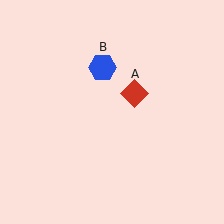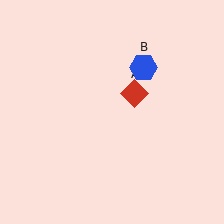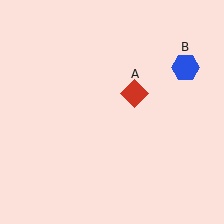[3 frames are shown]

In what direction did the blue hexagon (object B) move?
The blue hexagon (object B) moved right.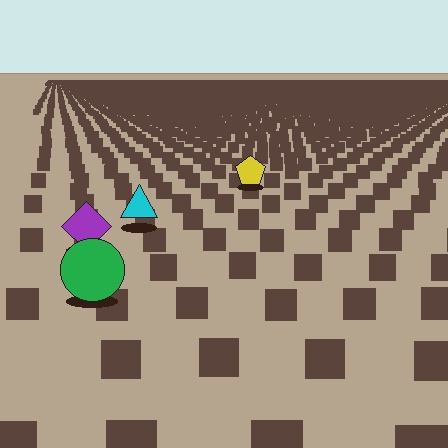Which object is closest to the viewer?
The green circle is closest. The texture marks near it are larger and more spread out.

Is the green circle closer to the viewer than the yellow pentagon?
Yes. The green circle is closer — you can tell from the texture gradient: the ground texture is coarser near it.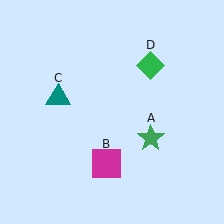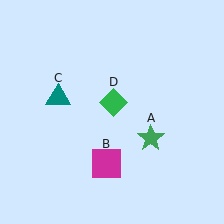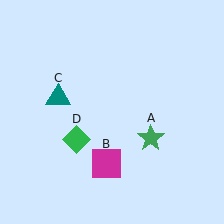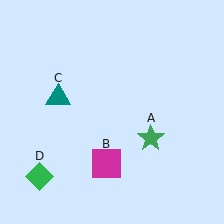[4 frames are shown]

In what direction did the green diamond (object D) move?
The green diamond (object D) moved down and to the left.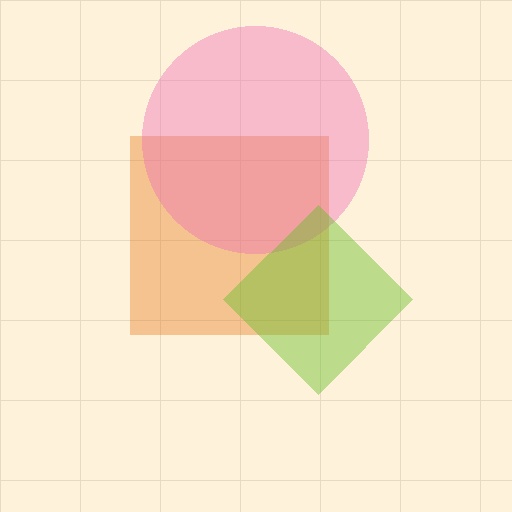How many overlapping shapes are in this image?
There are 3 overlapping shapes in the image.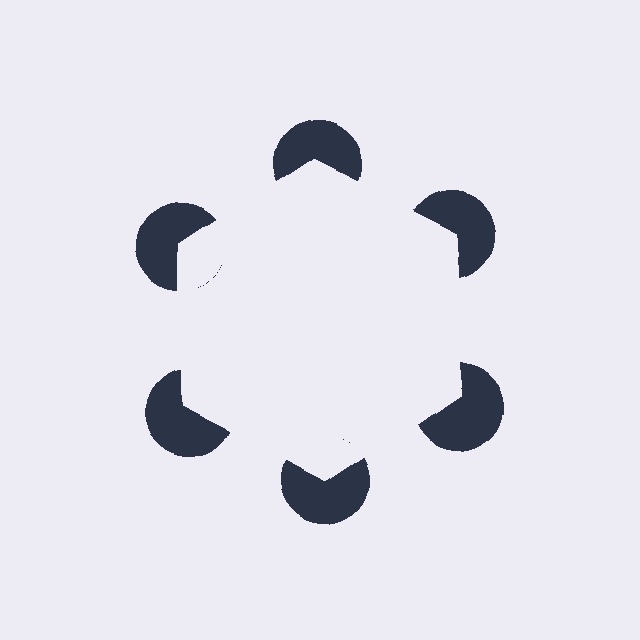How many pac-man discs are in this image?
There are 6 — one at each vertex of the illusory hexagon.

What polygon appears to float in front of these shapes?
An illusory hexagon — its edges are inferred from the aligned wedge cuts in the pac-man discs, not physically drawn.